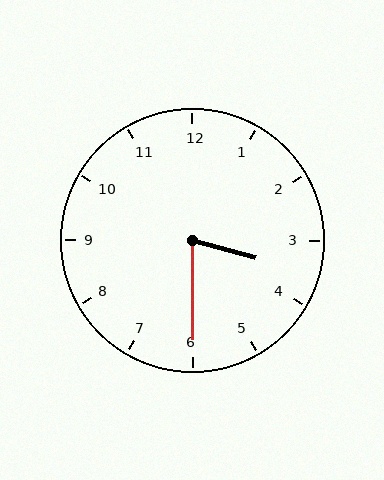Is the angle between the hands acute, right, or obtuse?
It is acute.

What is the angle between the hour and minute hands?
Approximately 75 degrees.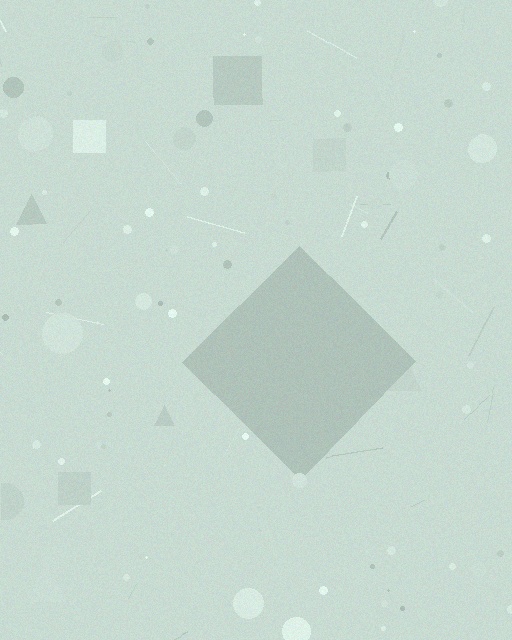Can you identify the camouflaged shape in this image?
The camouflaged shape is a diamond.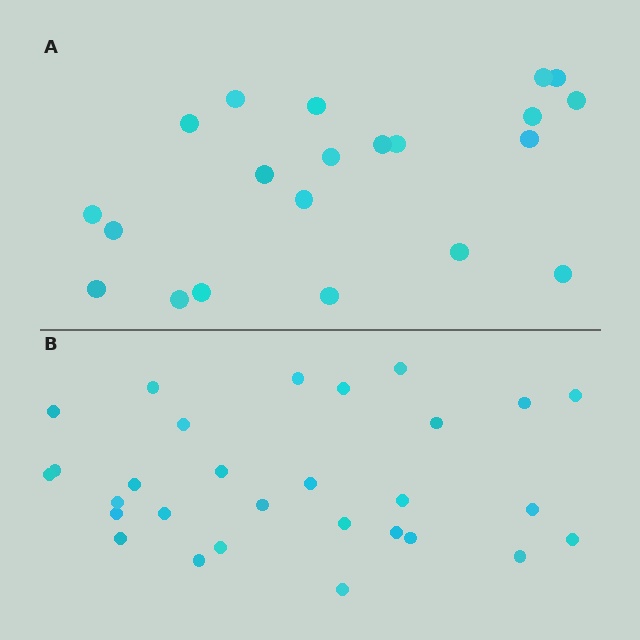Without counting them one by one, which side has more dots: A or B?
Region B (the bottom region) has more dots.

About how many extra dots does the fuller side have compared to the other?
Region B has roughly 8 or so more dots than region A.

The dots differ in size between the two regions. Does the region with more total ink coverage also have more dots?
No. Region A has more total ink coverage because its dots are larger, but region B actually contains more individual dots. Total area can be misleading — the number of items is what matters here.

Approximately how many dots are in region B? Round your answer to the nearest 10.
About 30 dots. (The exact count is 29, which rounds to 30.)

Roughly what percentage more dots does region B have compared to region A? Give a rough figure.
About 40% more.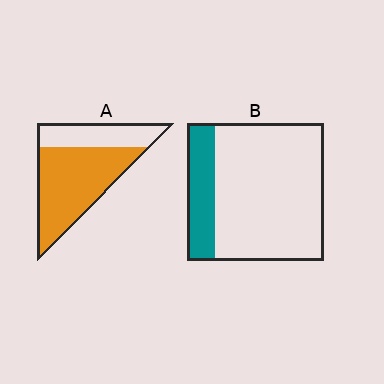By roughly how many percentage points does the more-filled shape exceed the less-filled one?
By roughly 50 percentage points (A over B).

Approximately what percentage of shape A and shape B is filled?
A is approximately 70% and B is approximately 20%.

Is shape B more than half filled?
No.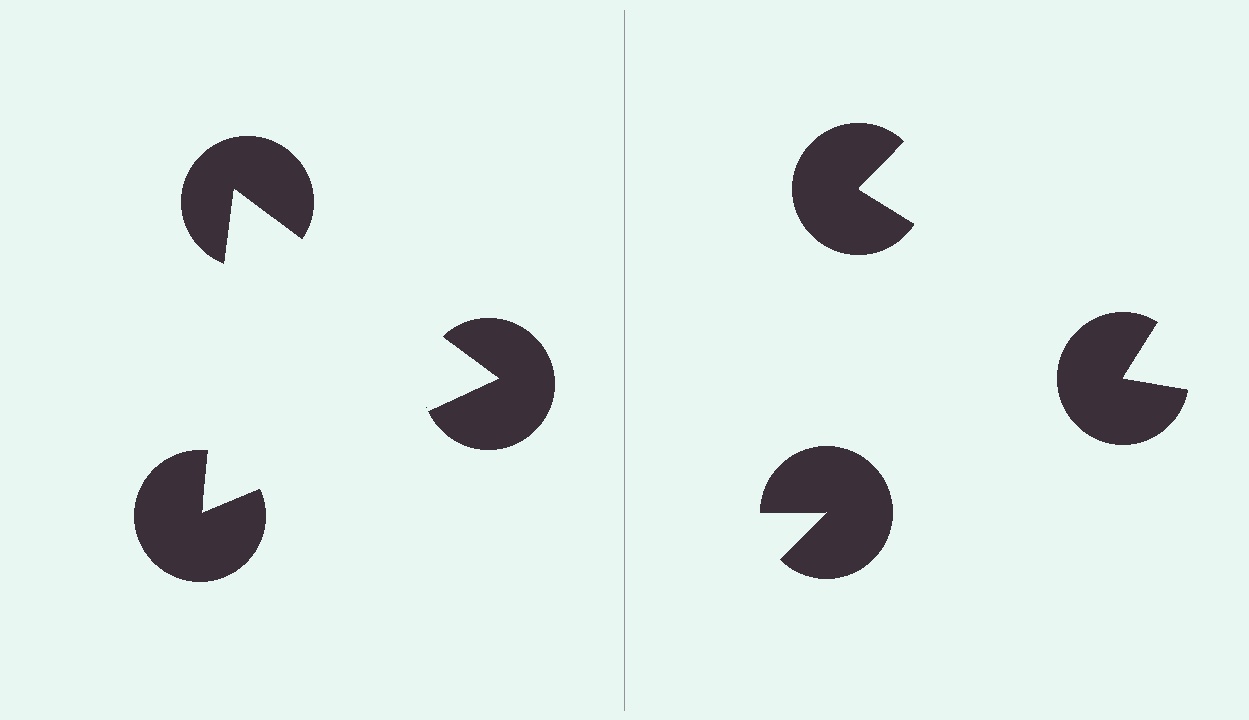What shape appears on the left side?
An illusory triangle.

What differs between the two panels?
The pac-man discs are positioned identically on both sides; only the wedge orientations differ. On the left they align to a triangle; on the right they are misaligned.